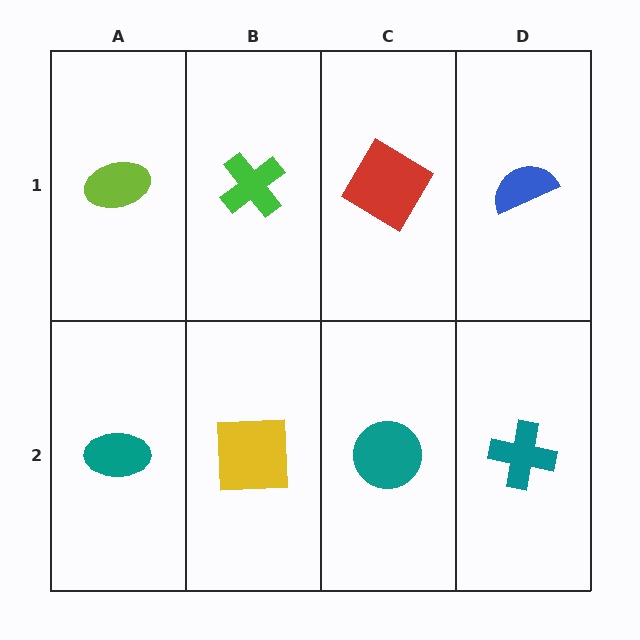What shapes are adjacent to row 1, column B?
A yellow square (row 2, column B), a lime ellipse (row 1, column A), a red diamond (row 1, column C).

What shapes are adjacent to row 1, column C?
A teal circle (row 2, column C), a green cross (row 1, column B), a blue semicircle (row 1, column D).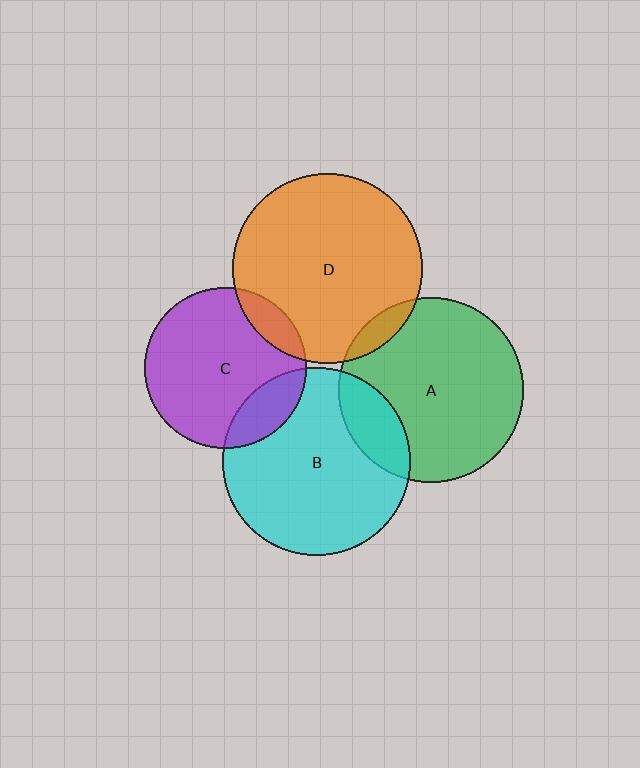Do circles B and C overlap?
Yes.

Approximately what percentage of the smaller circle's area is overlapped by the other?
Approximately 15%.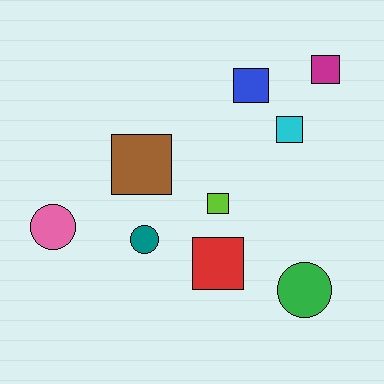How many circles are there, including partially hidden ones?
There are 3 circles.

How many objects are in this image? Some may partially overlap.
There are 9 objects.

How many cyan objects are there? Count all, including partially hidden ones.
There is 1 cyan object.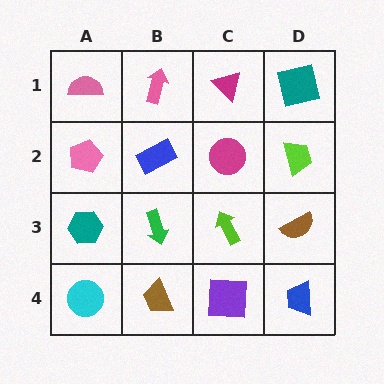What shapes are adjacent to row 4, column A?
A teal hexagon (row 3, column A), a brown trapezoid (row 4, column B).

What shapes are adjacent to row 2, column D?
A teal square (row 1, column D), a brown semicircle (row 3, column D), a magenta circle (row 2, column C).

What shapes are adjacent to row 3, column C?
A magenta circle (row 2, column C), a purple square (row 4, column C), a green arrow (row 3, column B), a brown semicircle (row 3, column D).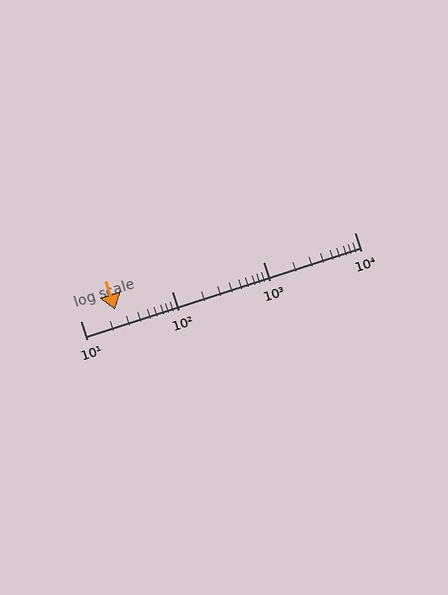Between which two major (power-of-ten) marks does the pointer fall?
The pointer is between 10 and 100.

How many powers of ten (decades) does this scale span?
The scale spans 3 decades, from 10 to 10000.